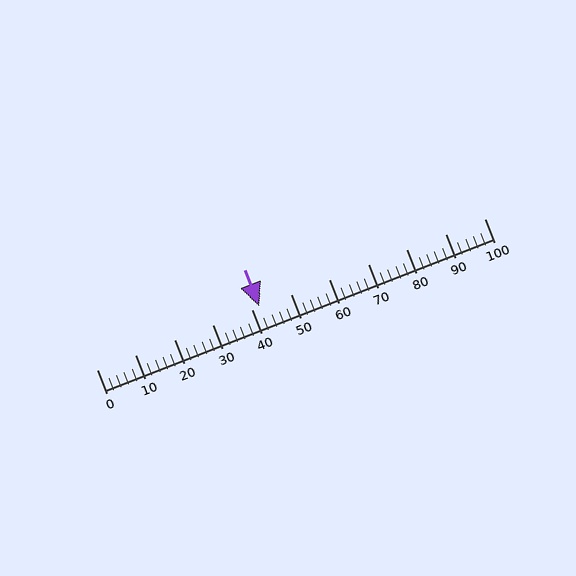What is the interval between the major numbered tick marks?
The major tick marks are spaced 10 units apart.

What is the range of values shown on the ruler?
The ruler shows values from 0 to 100.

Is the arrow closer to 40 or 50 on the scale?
The arrow is closer to 40.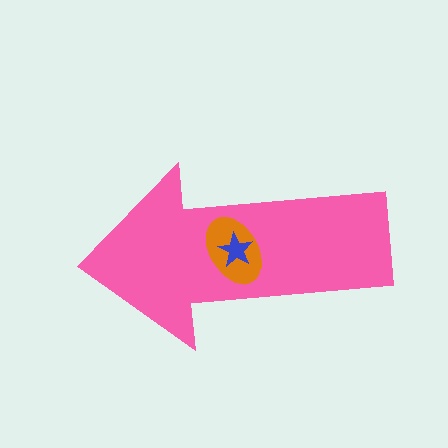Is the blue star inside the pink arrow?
Yes.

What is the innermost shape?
The blue star.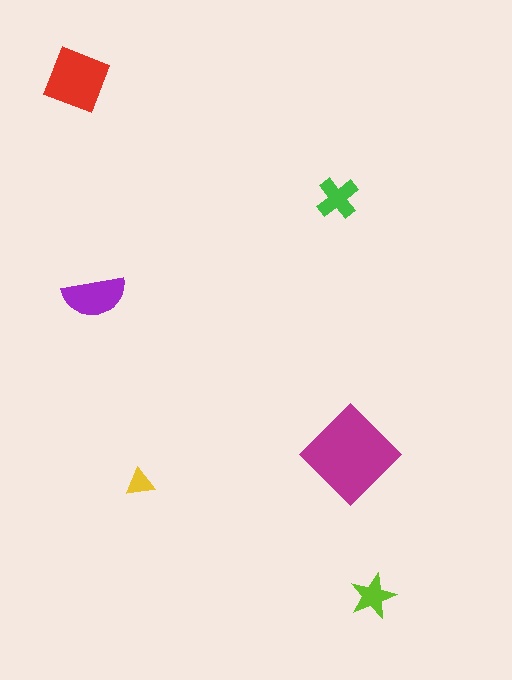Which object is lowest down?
The lime star is bottommost.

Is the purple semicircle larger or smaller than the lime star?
Larger.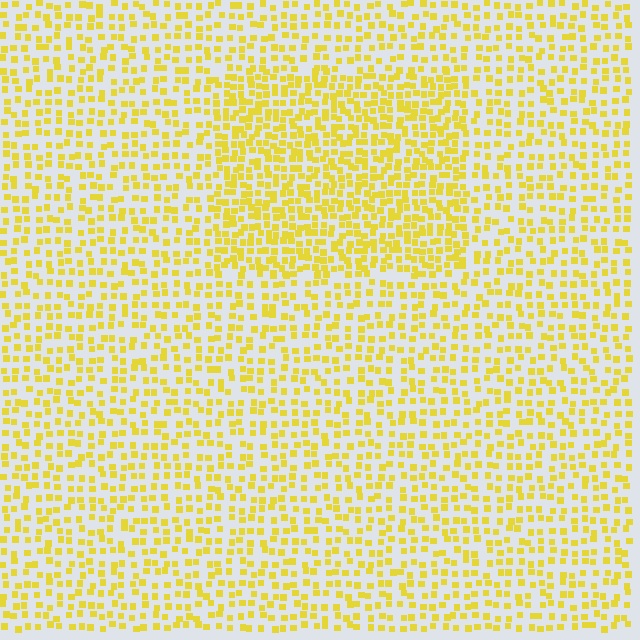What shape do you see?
I see a rectangle.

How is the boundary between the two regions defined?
The boundary is defined by a change in element density (approximately 1.7x ratio). All elements are the same color, size, and shape.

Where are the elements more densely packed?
The elements are more densely packed inside the rectangle boundary.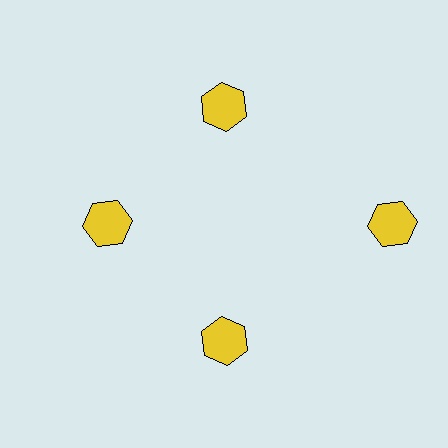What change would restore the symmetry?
The symmetry would be restored by moving it inward, back onto the ring so that all 4 hexagons sit at equal angles and equal distance from the center.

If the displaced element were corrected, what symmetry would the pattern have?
It would have 4-fold rotational symmetry — the pattern would map onto itself every 90 degrees.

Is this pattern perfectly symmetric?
No. The 4 yellow hexagons are arranged in a ring, but one element near the 3 o'clock position is pushed outward from the center, breaking the 4-fold rotational symmetry.